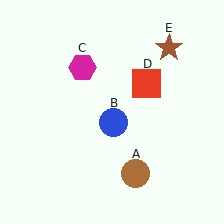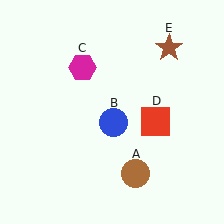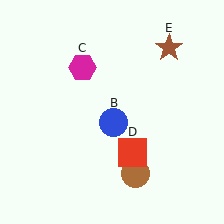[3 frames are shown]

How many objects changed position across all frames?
1 object changed position: red square (object D).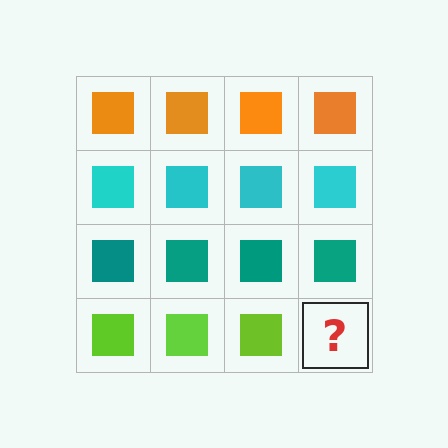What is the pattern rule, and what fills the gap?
The rule is that each row has a consistent color. The gap should be filled with a lime square.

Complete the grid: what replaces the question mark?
The question mark should be replaced with a lime square.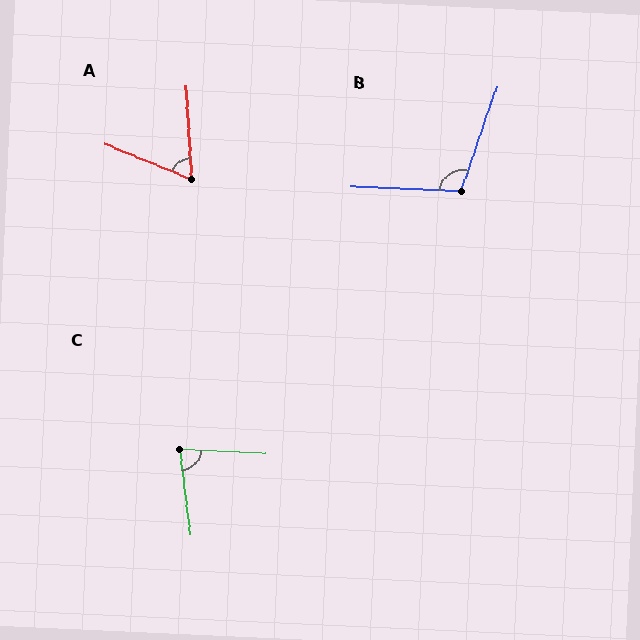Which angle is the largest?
B, at approximately 107 degrees.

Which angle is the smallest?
A, at approximately 65 degrees.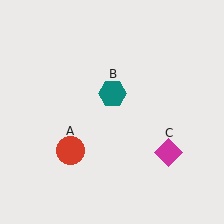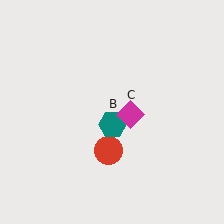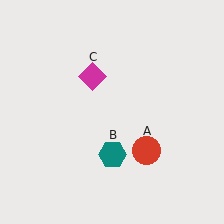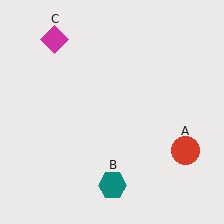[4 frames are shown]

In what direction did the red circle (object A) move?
The red circle (object A) moved right.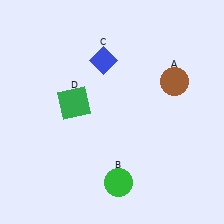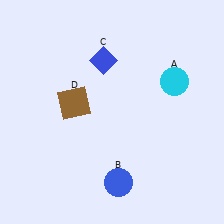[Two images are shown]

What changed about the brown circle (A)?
In Image 1, A is brown. In Image 2, it changed to cyan.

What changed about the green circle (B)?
In Image 1, B is green. In Image 2, it changed to blue.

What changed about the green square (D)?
In Image 1, D is green. In Image 2, it changed to brown.